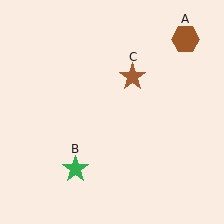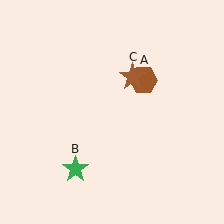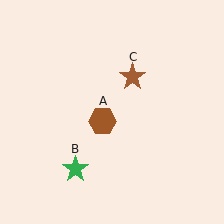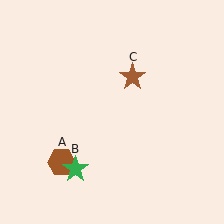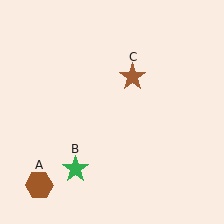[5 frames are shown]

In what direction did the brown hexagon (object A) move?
The brown hexagon (object A) moved down and to the left.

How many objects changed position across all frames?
1 object changed position: brown hexagon (object A).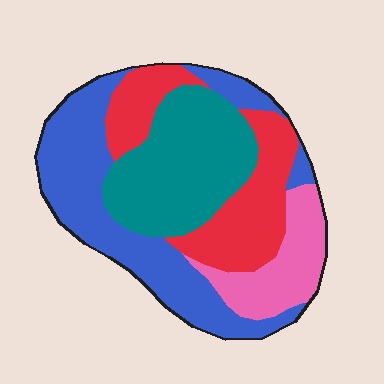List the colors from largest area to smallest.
From largest to smallest: blue, teal, red, pink.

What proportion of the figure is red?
Red covers about 25% of the figure.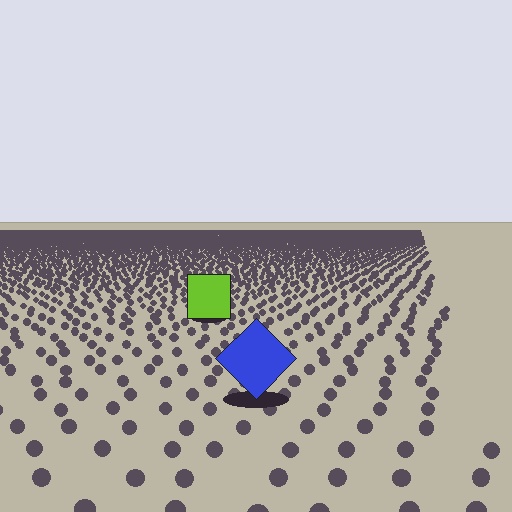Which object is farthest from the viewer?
The lime square is farthest from the viewer. It appears smaller and the ground texture around it is denser.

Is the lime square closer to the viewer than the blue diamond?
No. The blue diamond is closer — you can tell from the texture gradient: the ground texture is coarser near it.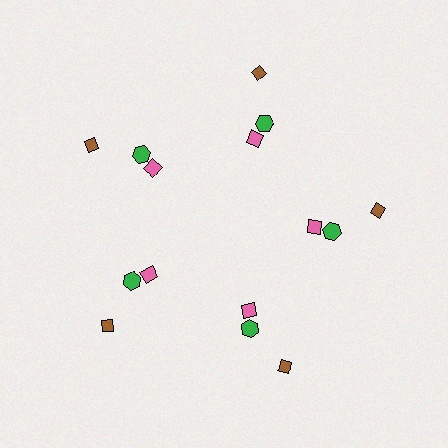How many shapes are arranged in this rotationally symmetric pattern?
There are 15 shapes, arranged in 5 groups of 3.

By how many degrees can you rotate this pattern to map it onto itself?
The pattern maps onto itself every 72 degrees of rotation.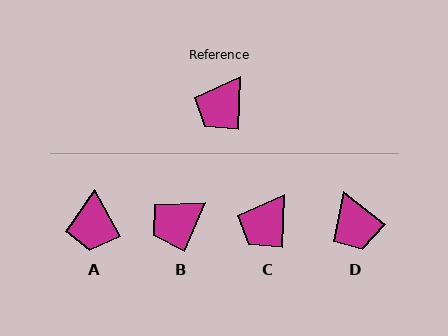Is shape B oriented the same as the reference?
No, it is off by about 22 degrees.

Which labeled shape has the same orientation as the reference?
C.